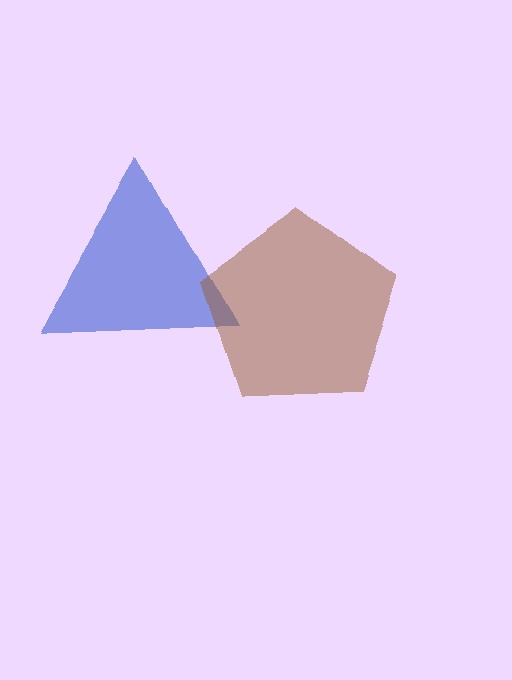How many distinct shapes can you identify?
There are 2 distinct shapes: a blue triangle, a brown pentagon.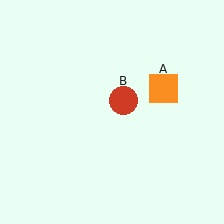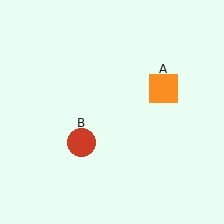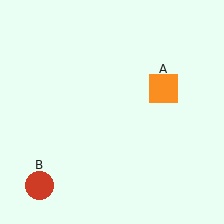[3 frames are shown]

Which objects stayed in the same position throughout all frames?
Orange square (object A) remained stationary.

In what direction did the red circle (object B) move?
The red circle (object B) moved down and to the left.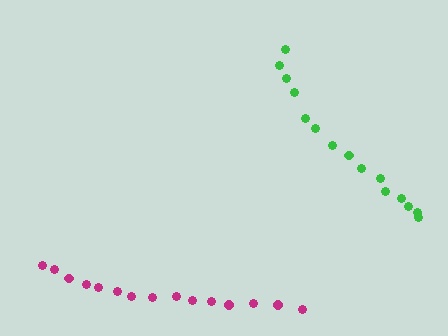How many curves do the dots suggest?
There are 2 distinct paths.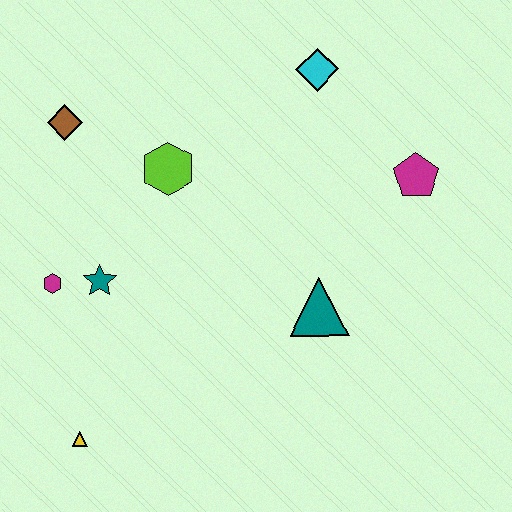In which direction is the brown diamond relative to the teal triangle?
The brown diamond is to the left of the teal triangle.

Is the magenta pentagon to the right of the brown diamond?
Yes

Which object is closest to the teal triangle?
The magenta pentagon is closest to the teal triangle.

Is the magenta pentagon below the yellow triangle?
No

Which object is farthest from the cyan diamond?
The yellow triangle is farthest from the cyan diamond.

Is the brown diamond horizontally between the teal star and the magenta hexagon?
Yes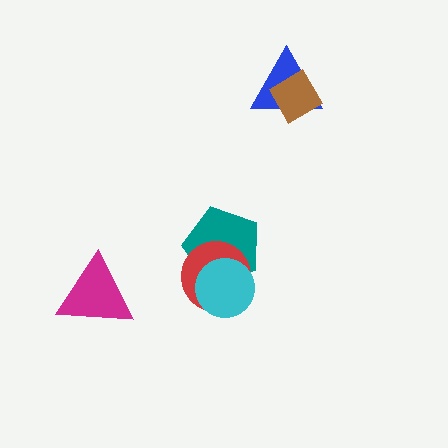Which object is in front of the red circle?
The cyan circle is in front of the red circle.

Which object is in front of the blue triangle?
The brown diamond is in front of the blue triangle.